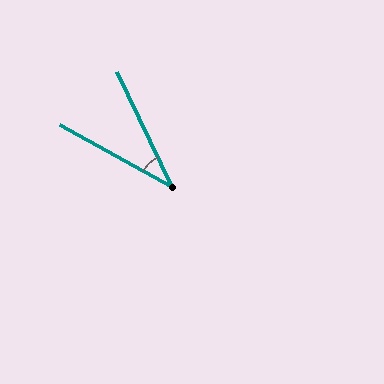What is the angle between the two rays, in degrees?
Approximately 35 degrees.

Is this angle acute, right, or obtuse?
It is acute.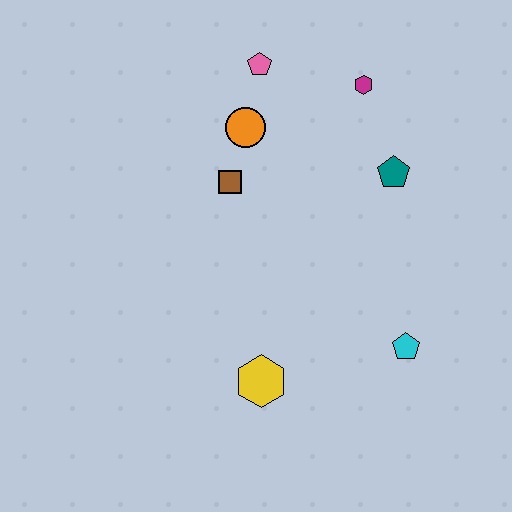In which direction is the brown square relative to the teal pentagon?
The brown square is to the left of the teal pentagon.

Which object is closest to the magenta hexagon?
The teal pentagon is closest to the magenta hexagon.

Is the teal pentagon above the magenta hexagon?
No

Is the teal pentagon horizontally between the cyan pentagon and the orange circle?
Yes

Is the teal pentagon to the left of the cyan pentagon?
Yes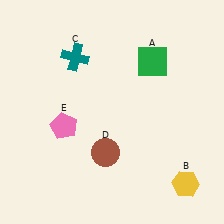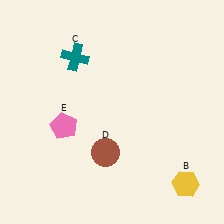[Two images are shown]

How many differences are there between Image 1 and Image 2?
There is 1 difference between the two images.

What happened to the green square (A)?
The green square (A) was removed in Image 2. It was in the top-right area of Image 1.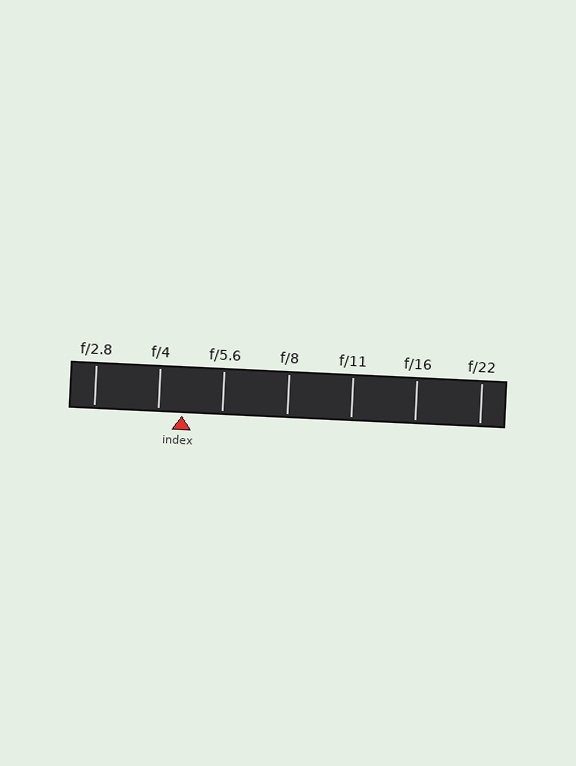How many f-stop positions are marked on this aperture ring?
There are 7 f-stop positions marked.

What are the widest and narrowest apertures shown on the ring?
The widest aperture shown is f/2.8 and the narrowest is f/22.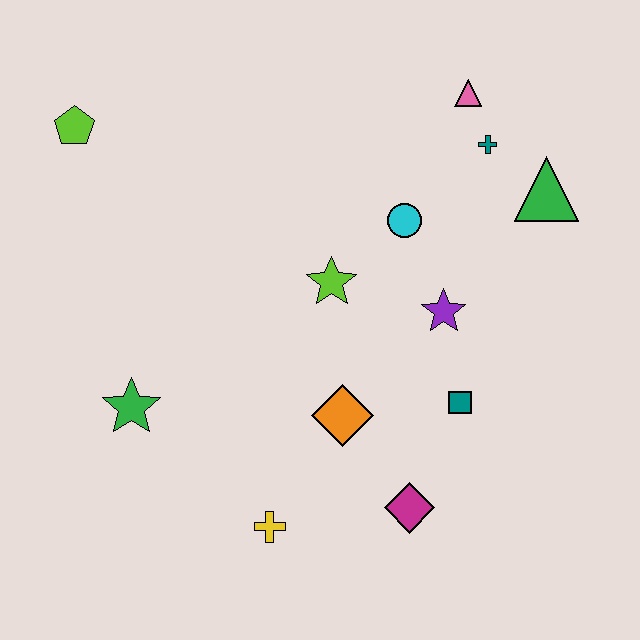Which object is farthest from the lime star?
The lime pentagon is farthest from the lime star.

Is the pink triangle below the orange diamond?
No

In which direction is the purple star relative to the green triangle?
The purple star is below the green triangle.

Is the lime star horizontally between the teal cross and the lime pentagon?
Yes